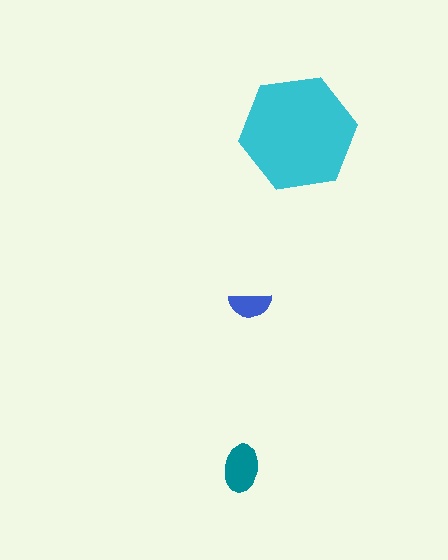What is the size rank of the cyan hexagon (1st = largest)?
1st.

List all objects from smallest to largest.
The blue semicircle, the teal ellipse, the cyan hexagon.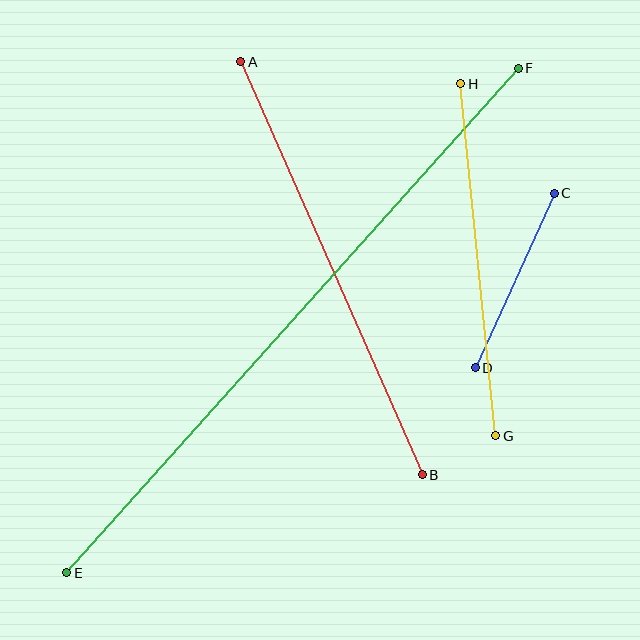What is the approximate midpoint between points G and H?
The midpoint is at approximately (478, 260) pixels.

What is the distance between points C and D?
The distance is approximately 192 pixels.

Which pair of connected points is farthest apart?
Points E and F are farthest apart.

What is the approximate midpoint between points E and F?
The midpoint is at approximately (292, 321) pixels.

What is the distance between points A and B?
The distance is approximately 451 pixels.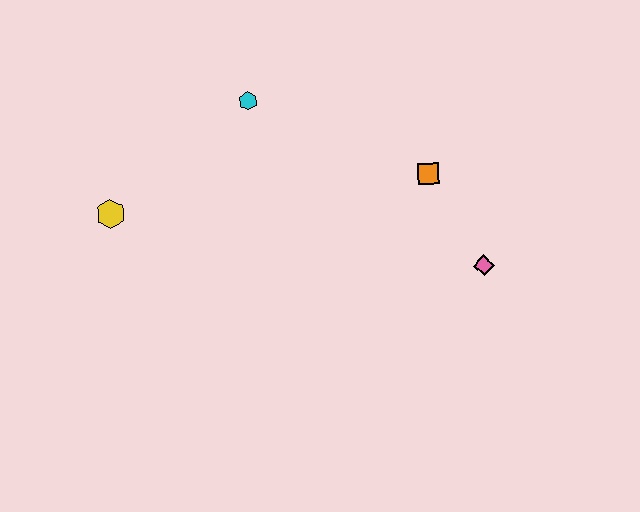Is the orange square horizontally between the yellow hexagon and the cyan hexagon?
No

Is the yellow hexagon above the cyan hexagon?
No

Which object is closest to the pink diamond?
The orange square is closest to the pink diamond.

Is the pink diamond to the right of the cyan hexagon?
Yes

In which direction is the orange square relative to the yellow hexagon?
The orange square is to the right of the yellow hexagon.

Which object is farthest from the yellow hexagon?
The pink diamond is farthest from the yellow hexagon.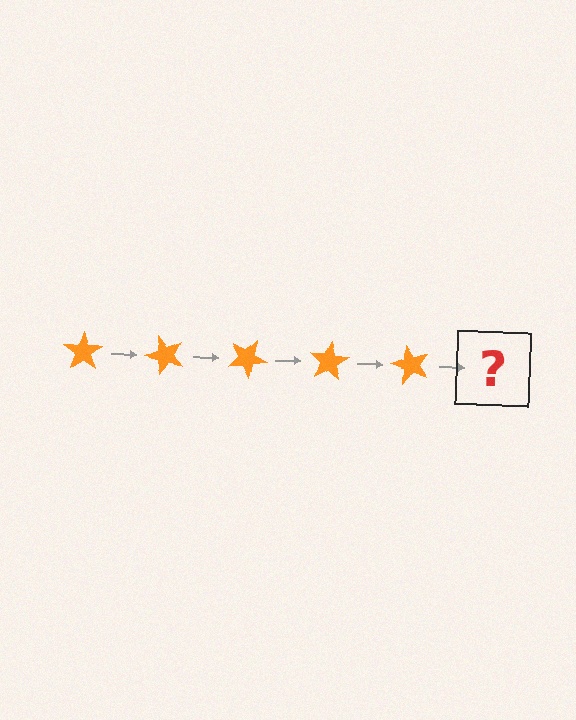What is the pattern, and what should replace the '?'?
The pattern is that the star rotates 50 degrees each step. The '?' should be an orange star rotated 250 degrees.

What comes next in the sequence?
The next element should be an orange star rotated 250 degrees.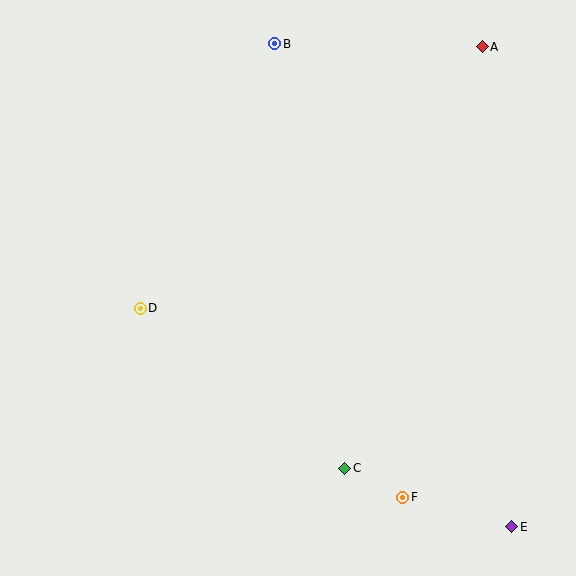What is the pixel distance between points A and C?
The distance between A and C is 443 pixels.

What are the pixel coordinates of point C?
Point C is at (345, 468).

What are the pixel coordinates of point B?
Point B is at (275, 44).